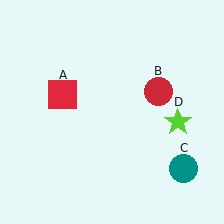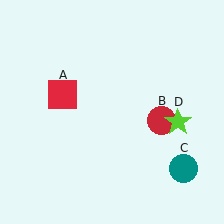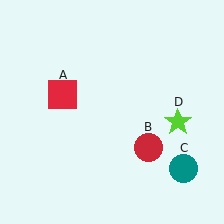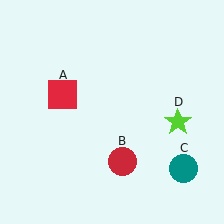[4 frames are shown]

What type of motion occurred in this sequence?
The red circle (object B) rotated clockwise around the center of the scene.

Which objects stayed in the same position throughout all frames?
Red square (object A) and teal circle (object C) and lime star (object D) remained stationary.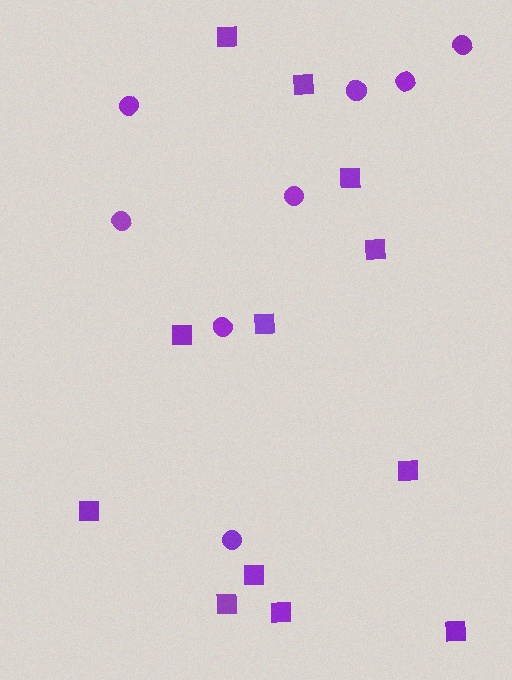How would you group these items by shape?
There are 2 groups: one group of circles (8) and one group of squares (12).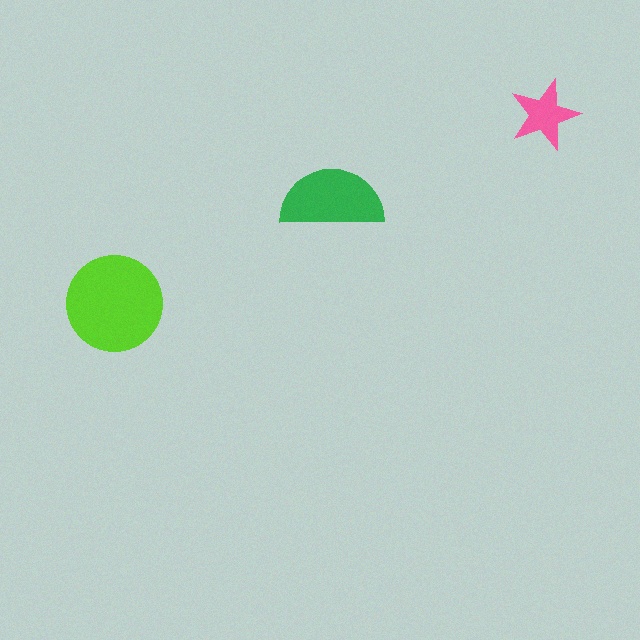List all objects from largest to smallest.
The lime circle, the green semicircle, the pink star.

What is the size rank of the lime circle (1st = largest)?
1st.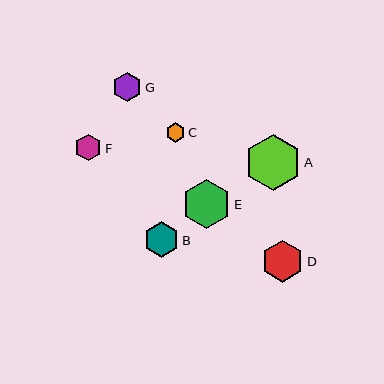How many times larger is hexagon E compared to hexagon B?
Hexagon E is approximately 1.4 times the size of hexagon B.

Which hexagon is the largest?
Hexagon A is the largest with a size of approximately 56 pixels.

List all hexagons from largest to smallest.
From largest to smallest: A, E, D, B, G, F, C.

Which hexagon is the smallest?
Hexagon C is the smallest with a size of approximately 19 pixels.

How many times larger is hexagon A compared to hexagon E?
Hexagon A is approximately 1.2 times the size of hexagon E.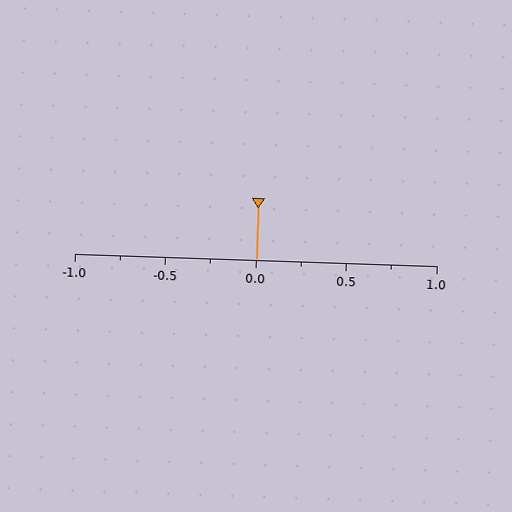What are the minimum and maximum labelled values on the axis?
The axis runs from -1.0 to 1.0.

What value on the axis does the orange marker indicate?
The marker indicates approximately 0.